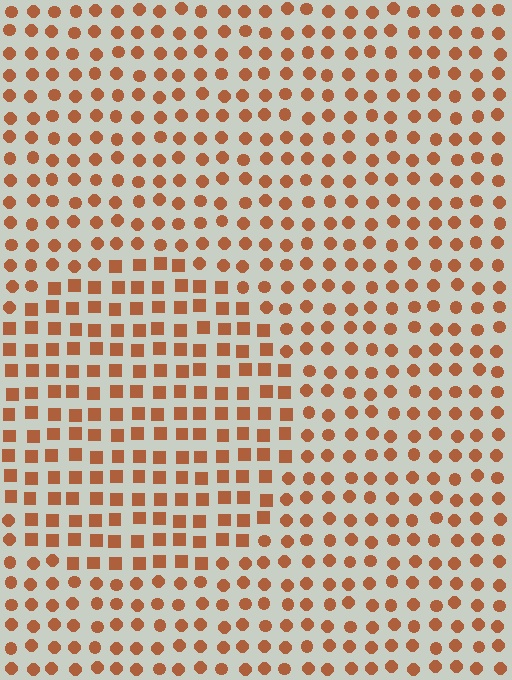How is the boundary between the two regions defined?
The boundary is defined by a change in element shape: squares inside vs. circles outside. All elements share the same color and spacing.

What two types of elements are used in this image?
The image uses squares inside the circle region and circles outside it.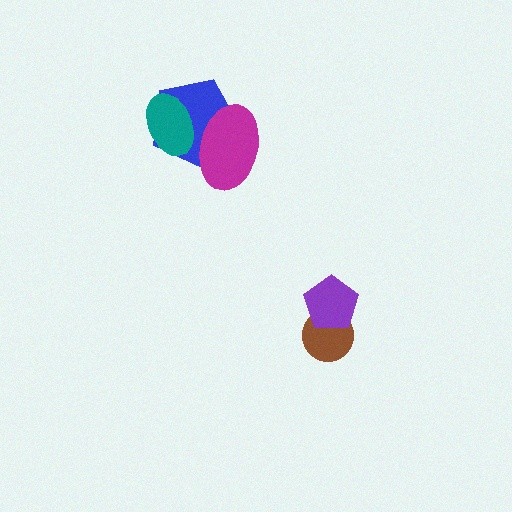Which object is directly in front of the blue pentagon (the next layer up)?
The magenta ellipse is directly in front of the blue pentagon.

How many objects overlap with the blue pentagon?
2 objects overlap with the blue pentagon.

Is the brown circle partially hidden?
Yes, it is partially covered by another shape.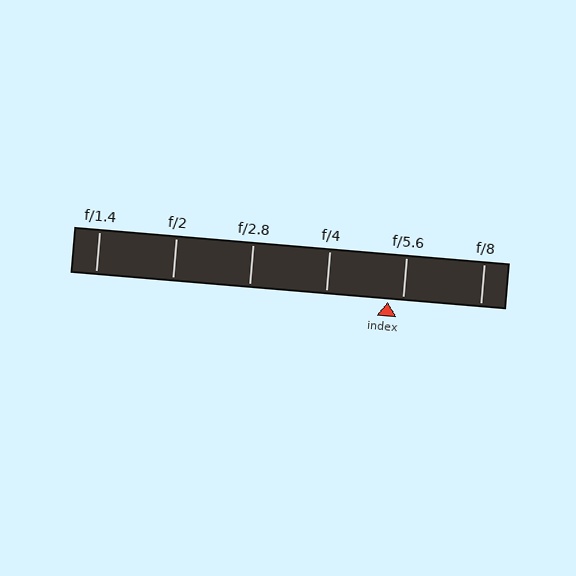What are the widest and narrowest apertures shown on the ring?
The widest aperture shown is f/1.4 and the narrowest is f/8.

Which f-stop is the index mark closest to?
The index mark is closest to f/5.6.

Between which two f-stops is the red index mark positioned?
The index mark is between f/4 and f/5.6.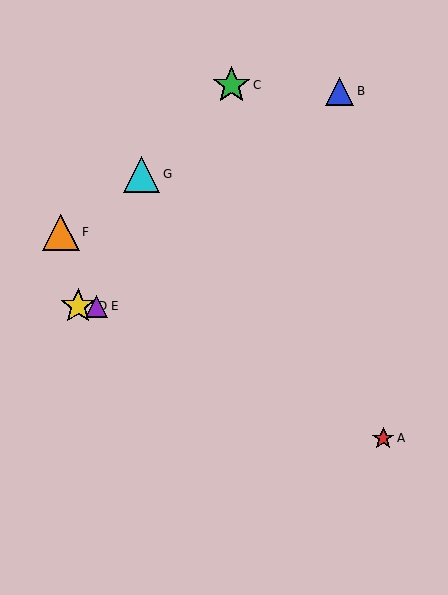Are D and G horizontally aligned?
No, D is at y≈306 and G is at y≈174.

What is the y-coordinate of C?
Object C is at y≈85.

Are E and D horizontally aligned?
Yes, both are at y≈306.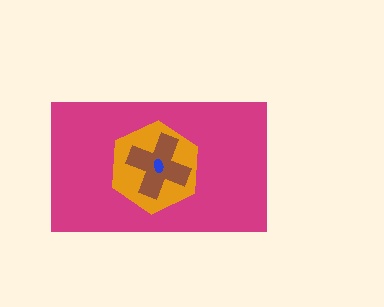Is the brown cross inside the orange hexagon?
Yes.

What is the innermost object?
The blue ellipse.